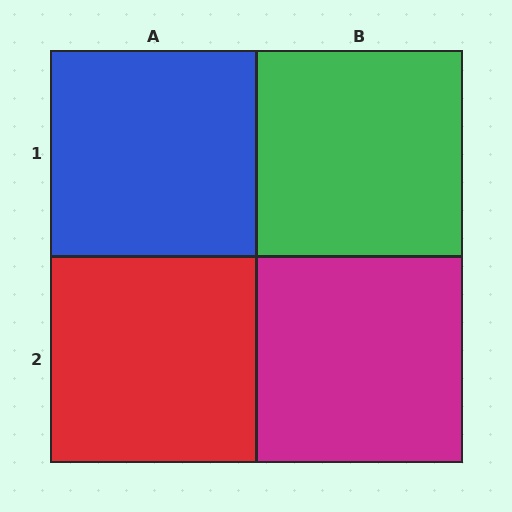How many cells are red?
1 cell is red.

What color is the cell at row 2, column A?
Red.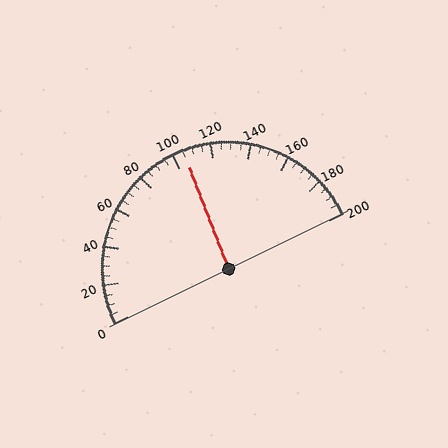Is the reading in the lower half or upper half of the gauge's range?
The reading is in the upper half of the range (0 to 200).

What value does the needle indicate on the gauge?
The needle indicates approximately 105.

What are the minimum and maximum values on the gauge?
The gauge ranges from 0 to 200.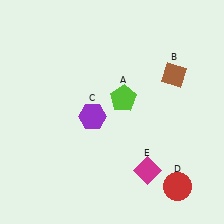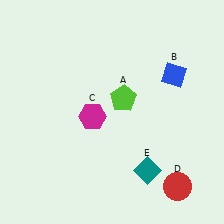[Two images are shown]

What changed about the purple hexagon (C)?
In Image 1, C is purple. In Image 2, it changed to magenta.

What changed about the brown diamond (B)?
In Image 1, B is brown. In Image 2, it changed to blue.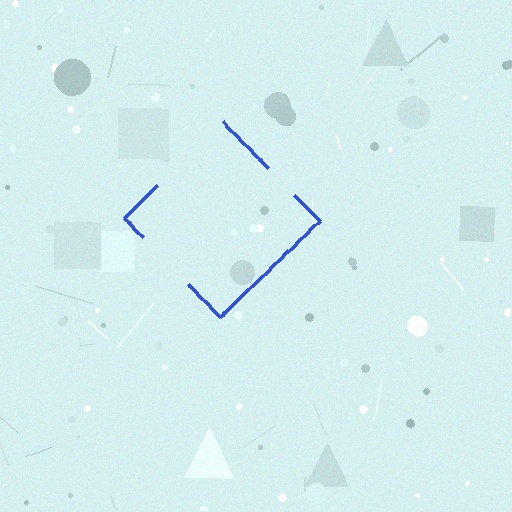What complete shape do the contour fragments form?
The contour fragments form a diamond.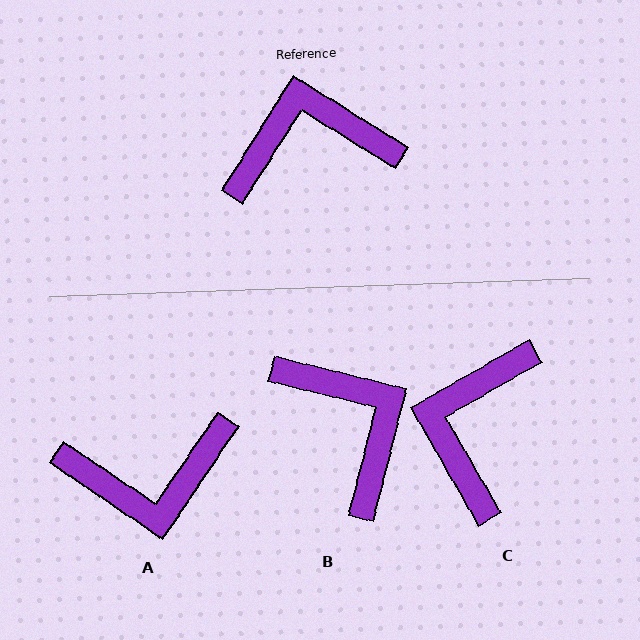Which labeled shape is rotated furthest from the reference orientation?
A, about 178 degrees away.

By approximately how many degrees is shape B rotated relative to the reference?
Approximately 72 degrees clockwise.